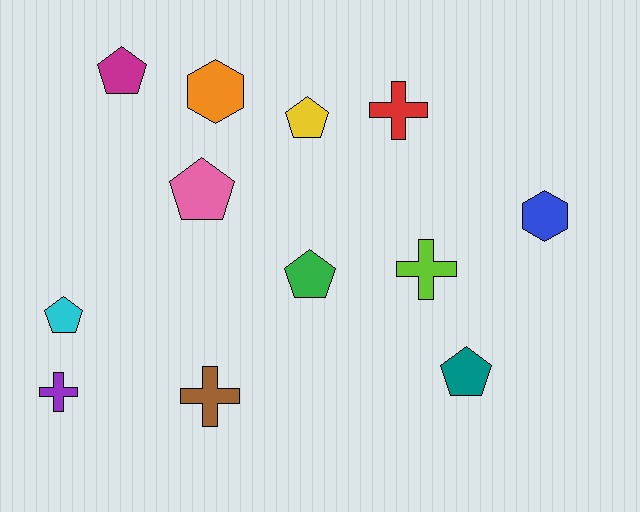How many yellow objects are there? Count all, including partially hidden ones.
There is 1 yellow object.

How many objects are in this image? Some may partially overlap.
There are 12 objects.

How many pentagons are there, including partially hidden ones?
There are 6 pentagons.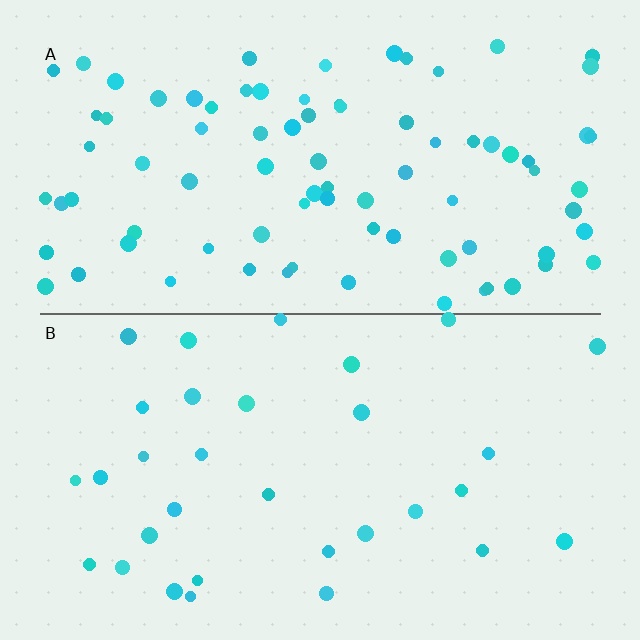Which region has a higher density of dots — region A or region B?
A (the top).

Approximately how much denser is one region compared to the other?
Approximately 2.6× — region A over region B.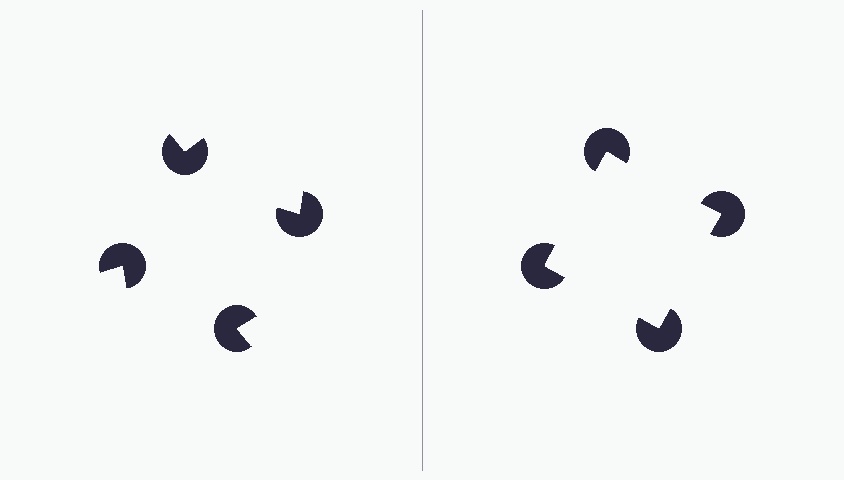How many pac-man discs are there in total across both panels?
8 — 4 on each side.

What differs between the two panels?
The pac-man discs are positioned identically on both sides; only the wedge orientations differ. On the right they align to a square; on the left they are misaligned.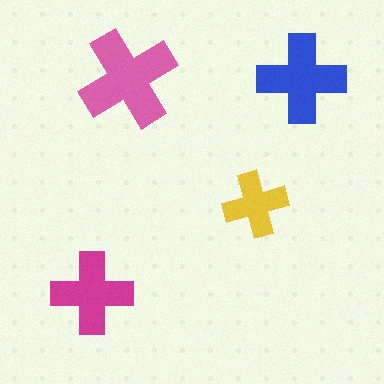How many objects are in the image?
There are 4 objects in the image.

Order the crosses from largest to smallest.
the pink one, the blue one, the magenta one, the yellow one.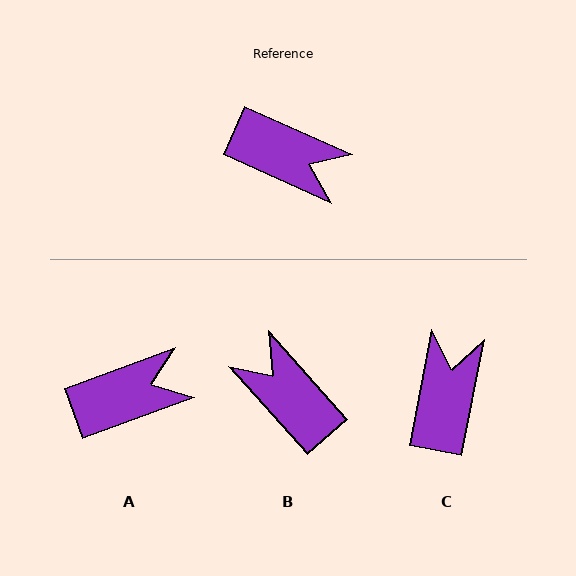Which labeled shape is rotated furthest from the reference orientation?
B, about 156 degrees away.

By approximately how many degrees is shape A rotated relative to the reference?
Approximately 44 degrees counter-clockwise.